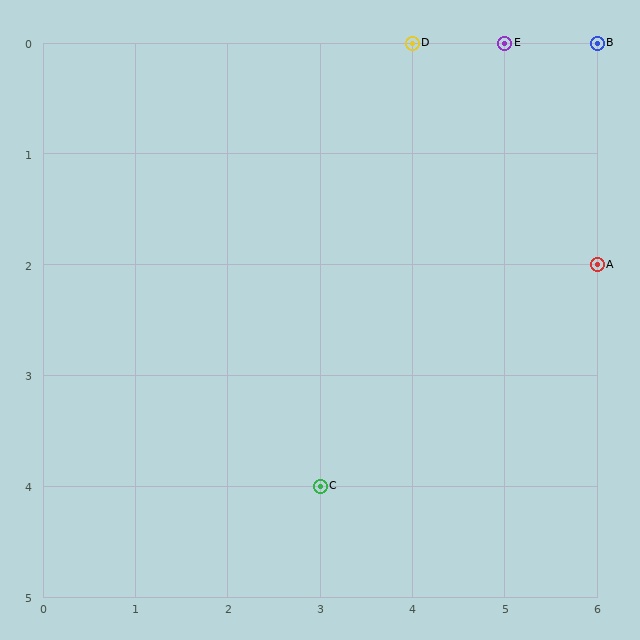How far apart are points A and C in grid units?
Points A and C are 3 columns and 2 rows apart (about 3.6 grid units diagonally).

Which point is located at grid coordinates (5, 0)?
Point E is at (5, 0).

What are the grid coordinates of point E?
Point E is at grid coordinates (5, 0).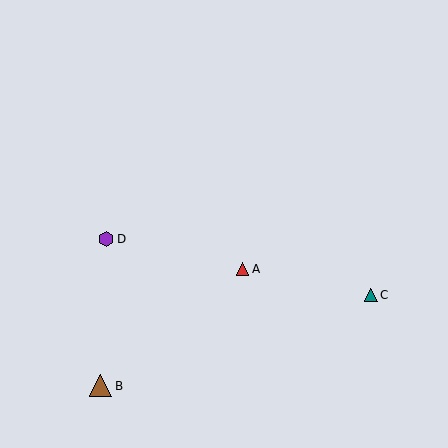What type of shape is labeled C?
Shape C is a teal triangle.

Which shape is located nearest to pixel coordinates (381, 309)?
The teal triangle (labeled C) at (371, 295) is nearest to that location.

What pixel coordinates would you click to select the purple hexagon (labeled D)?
Click at (106, 239) to select the purple hexagon D.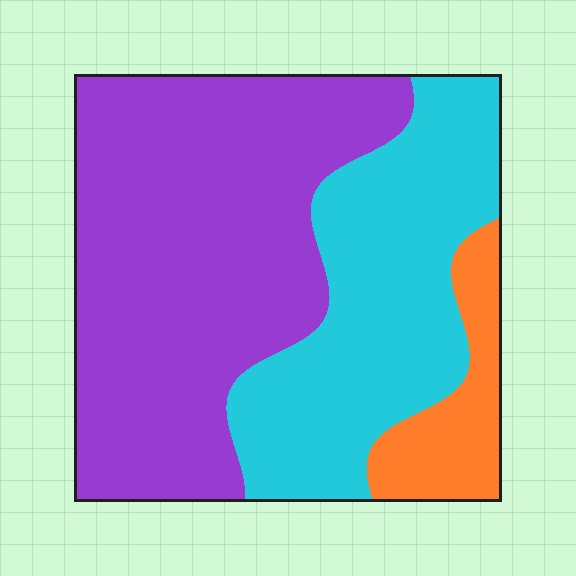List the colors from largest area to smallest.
From largest to smallest: purple, cyan, orange.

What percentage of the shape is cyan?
Cyan covers 35% of the shape.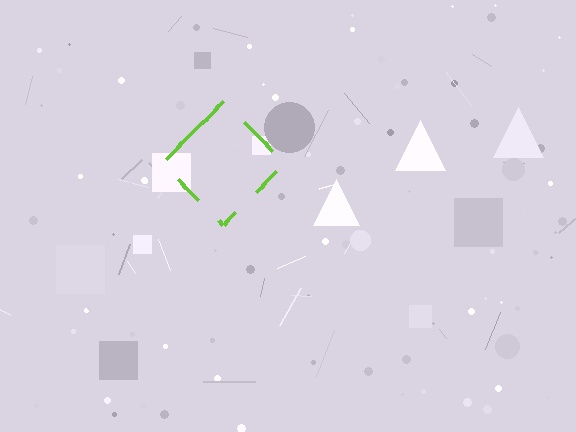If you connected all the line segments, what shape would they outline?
They would outline a diamond.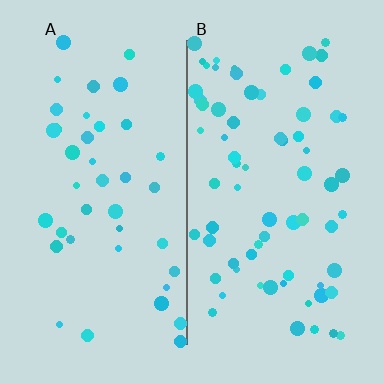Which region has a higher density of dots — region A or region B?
B (the right).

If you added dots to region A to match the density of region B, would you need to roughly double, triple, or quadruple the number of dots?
Approximately double.